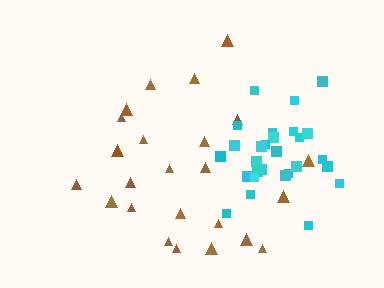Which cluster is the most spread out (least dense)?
Brown.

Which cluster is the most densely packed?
Cyan.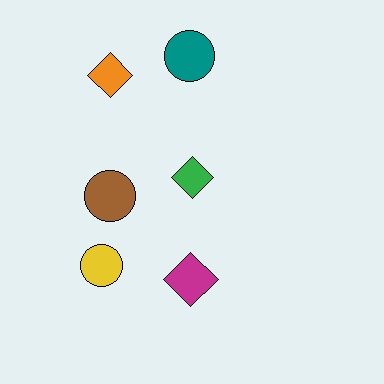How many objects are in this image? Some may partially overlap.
There are 6 objects.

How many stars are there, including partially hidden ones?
There are no stars.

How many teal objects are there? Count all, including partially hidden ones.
There is 1 teal object.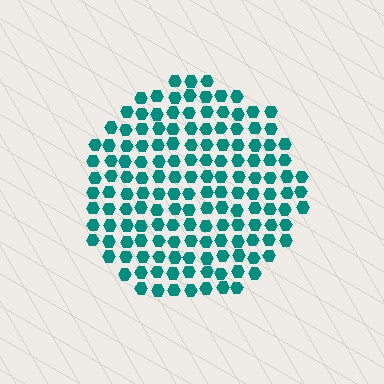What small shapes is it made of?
It is made of small hexagons.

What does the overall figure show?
The overall figure shows a circle.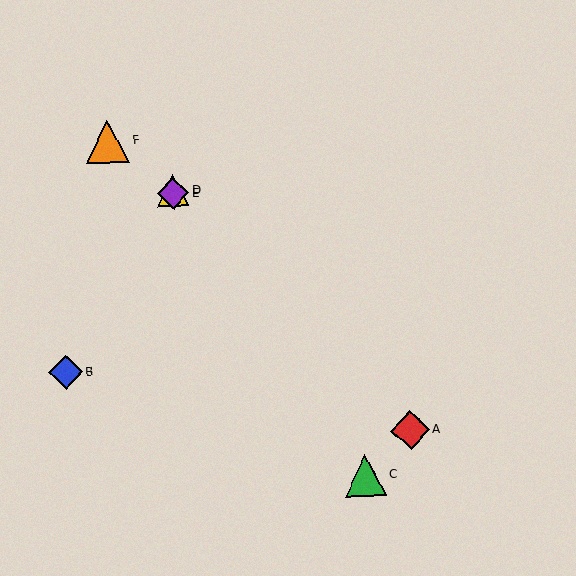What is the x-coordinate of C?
Object C is at x≈365.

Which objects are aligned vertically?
Objects D, E are aligned vertically.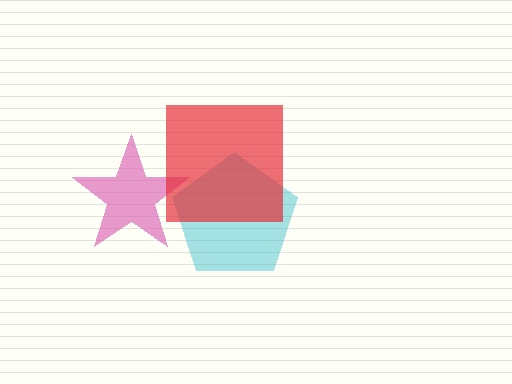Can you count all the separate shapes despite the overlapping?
Yes, there are 3 separate shapes.